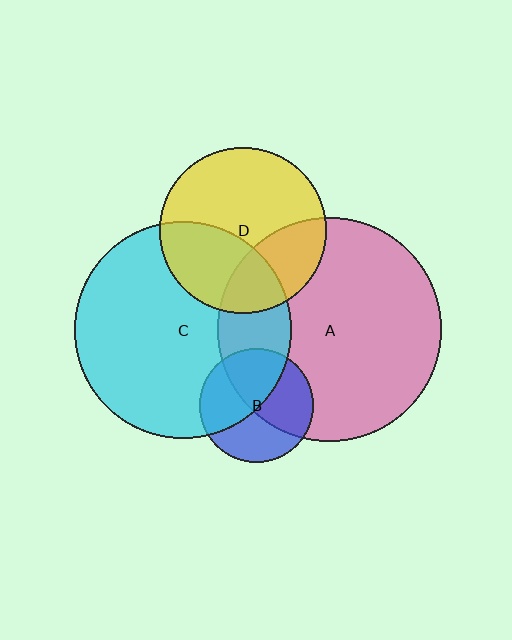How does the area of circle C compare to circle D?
Approximately 1.7 times.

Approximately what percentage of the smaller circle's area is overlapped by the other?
Approximately 25%.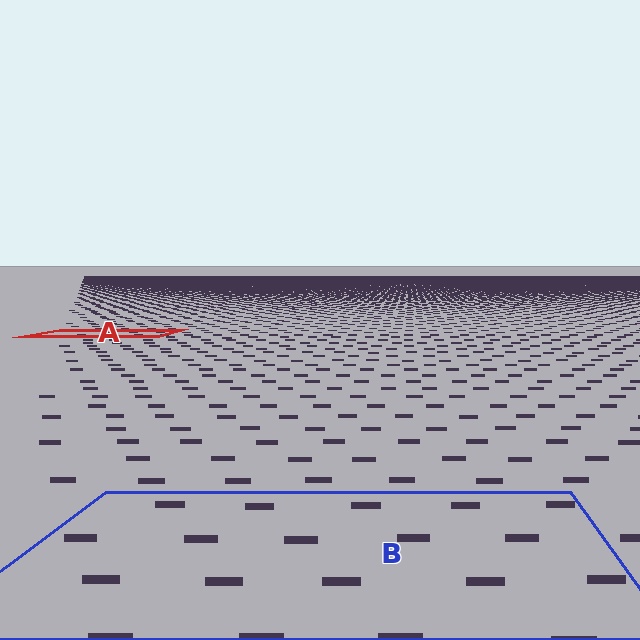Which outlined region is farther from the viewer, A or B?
Region A is farther from the viewer — the texture elements inside it appear smaller and more densely packed.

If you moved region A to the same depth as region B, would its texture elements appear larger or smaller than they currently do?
They would appear larger. At a closer depth, the same texture elements are projected at a bigger on-screen size.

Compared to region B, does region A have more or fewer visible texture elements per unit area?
Region A has more texture elements per unit area — they are packed more densely because it is farther away.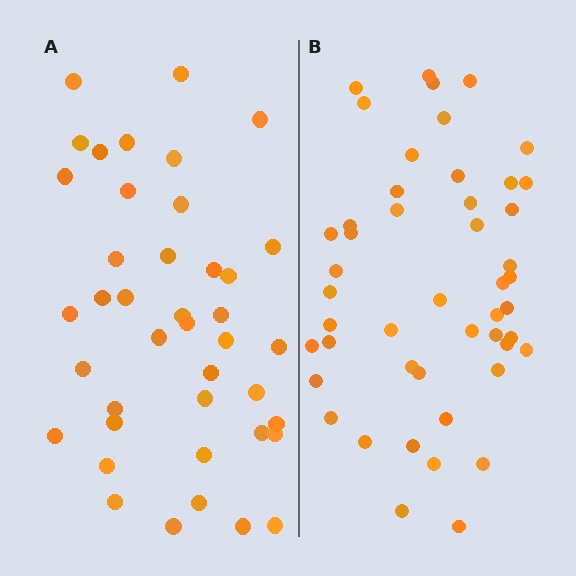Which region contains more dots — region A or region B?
Region B (the right region) has more dots.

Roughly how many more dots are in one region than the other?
Region B has roughly 8 or so more dots than region A.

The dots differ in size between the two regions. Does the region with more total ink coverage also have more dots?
No. Region A has more total ink coverage because its dots are larger, but region B actually contains more individual dots. Total area can be misleading — the number of items is what matters here.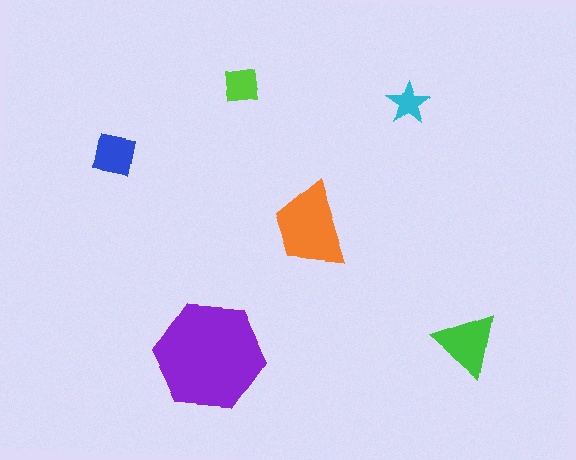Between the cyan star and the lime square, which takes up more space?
The lime square.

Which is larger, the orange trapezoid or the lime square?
The orange trapezoid.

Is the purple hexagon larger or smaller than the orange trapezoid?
Larger.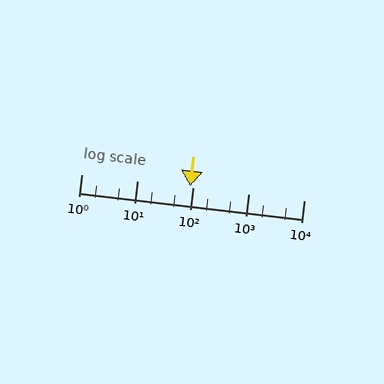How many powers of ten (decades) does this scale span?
The scale spans 4 decades, from 1 to 10000.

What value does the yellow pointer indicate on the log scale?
The pointer indicates approximately 90.